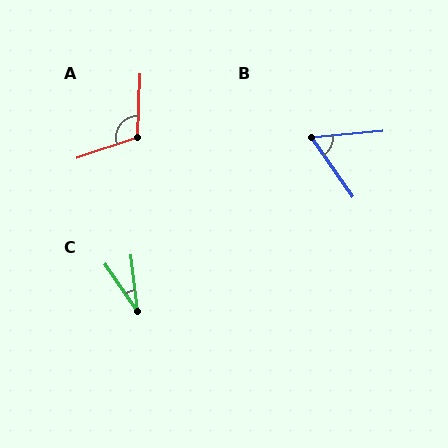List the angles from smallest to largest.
C (27°), B (61°), A (111°).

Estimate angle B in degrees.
Approximately 61 degrees.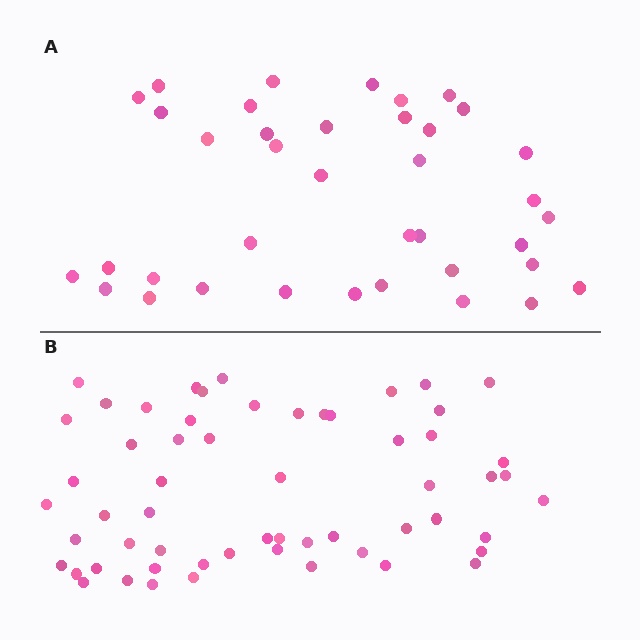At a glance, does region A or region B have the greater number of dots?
Region B (the bottom region) has more dots.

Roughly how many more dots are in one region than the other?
Region B has approximately 20 more dots than region A.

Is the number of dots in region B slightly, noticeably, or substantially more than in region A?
Region B has substantially more. The ratio is roughly 1.5 to 1.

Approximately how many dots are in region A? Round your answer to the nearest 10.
About 40 dots. (The exact count is 38, which rounds to 40.)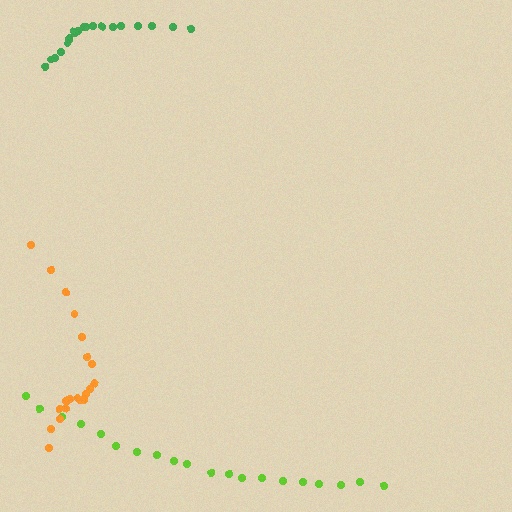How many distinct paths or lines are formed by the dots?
There are 3 distinct paths.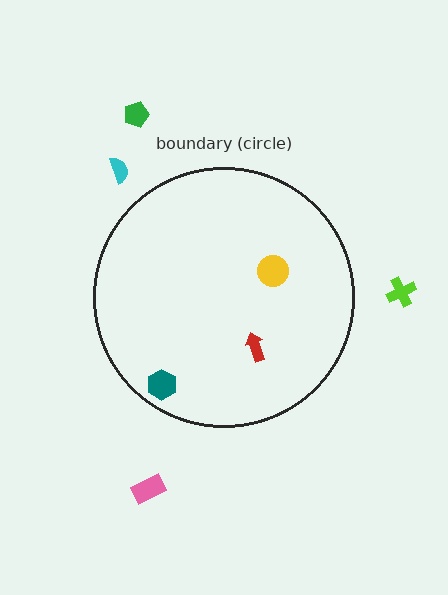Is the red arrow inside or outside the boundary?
Inside.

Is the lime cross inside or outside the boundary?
Outside.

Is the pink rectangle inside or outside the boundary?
Outside.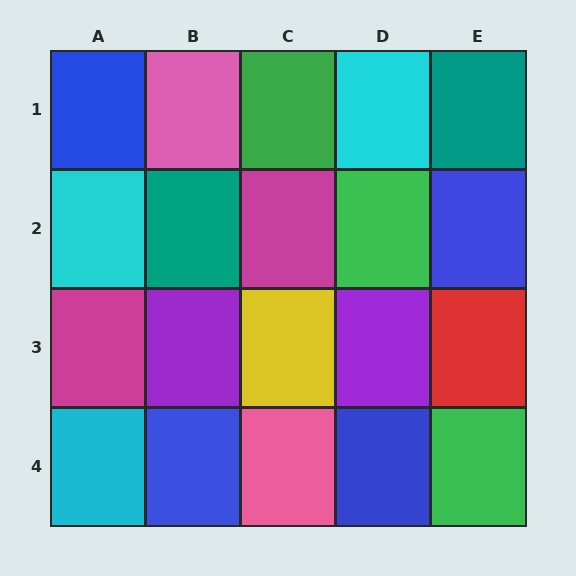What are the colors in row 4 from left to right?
Cyan, blue, pink, blue, green.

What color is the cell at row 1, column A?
Blue.